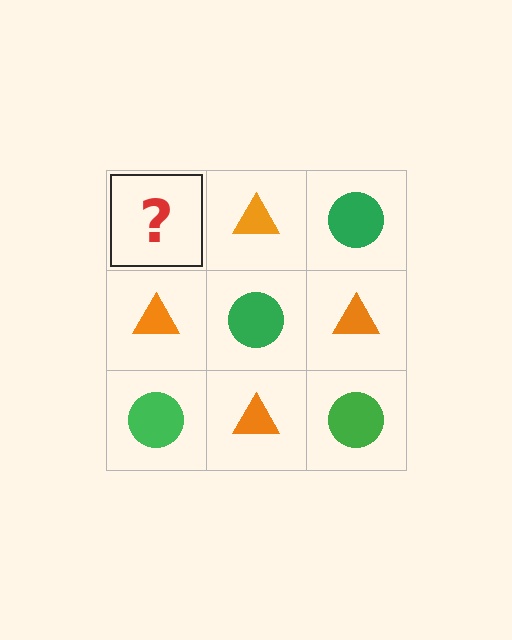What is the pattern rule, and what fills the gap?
The rule is that it alternates green circle and orange triangle in a checkerboard pattern. The gap should be filled with a green circle.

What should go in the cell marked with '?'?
The missing cell should contain a green circle.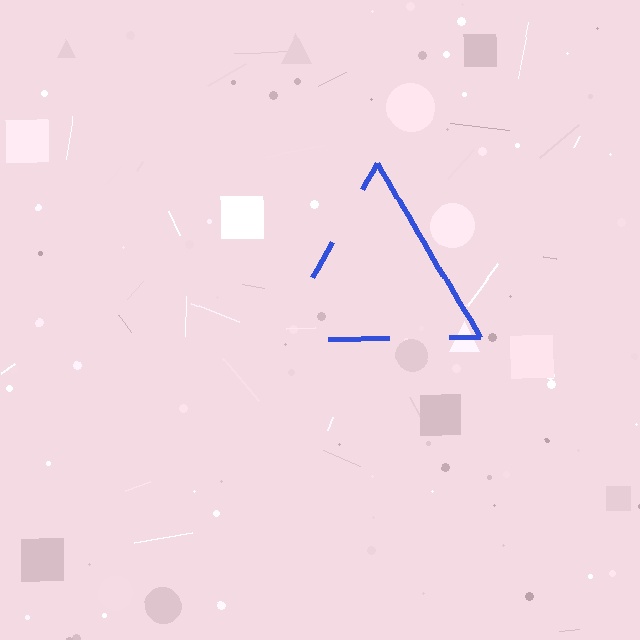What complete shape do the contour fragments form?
The contour fragments form a triangle.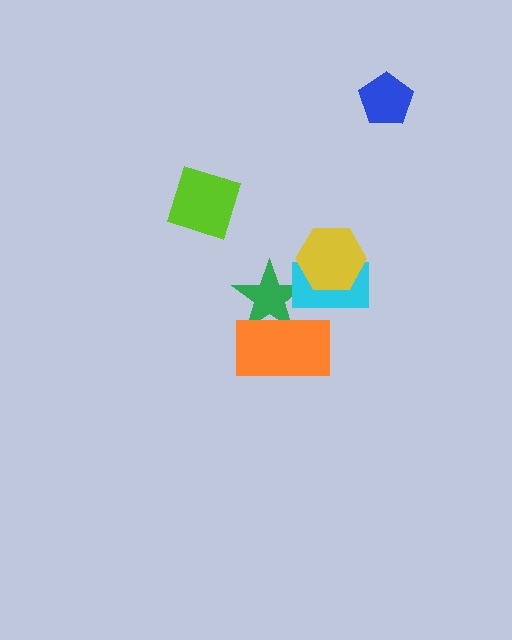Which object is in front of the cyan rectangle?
The yellow hexagon is in front of the cyan rectangle.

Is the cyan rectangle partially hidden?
Yes, it is partially covered by another shape.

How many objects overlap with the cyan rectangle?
2 objects overlap with the cyan rectangle.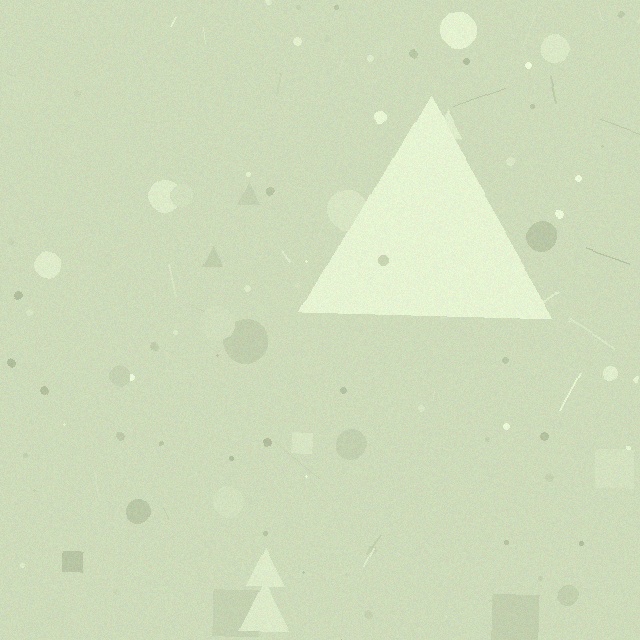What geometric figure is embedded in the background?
A triangle is embedded in the background.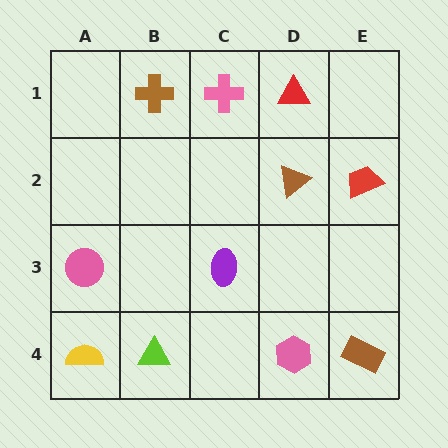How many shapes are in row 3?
2 shapes.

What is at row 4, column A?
A yellow semicircle.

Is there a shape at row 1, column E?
No, that cell is empty.